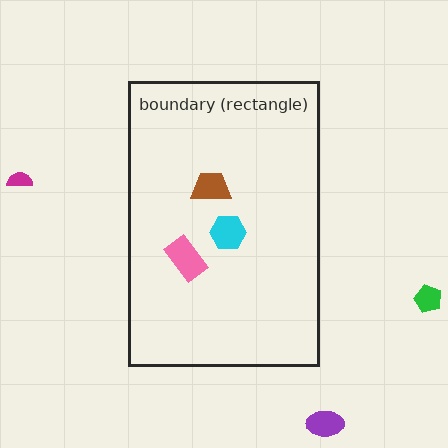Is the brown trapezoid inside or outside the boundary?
Inside.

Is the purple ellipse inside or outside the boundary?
Outside.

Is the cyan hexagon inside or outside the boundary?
Inside.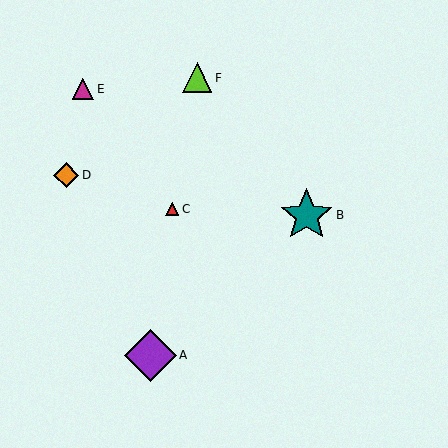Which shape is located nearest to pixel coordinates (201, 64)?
The lime triangle (labeled F) at (197, 78) is nearest to that location.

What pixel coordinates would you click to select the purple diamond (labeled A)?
Click at (150, 355) to select the purple diamond A.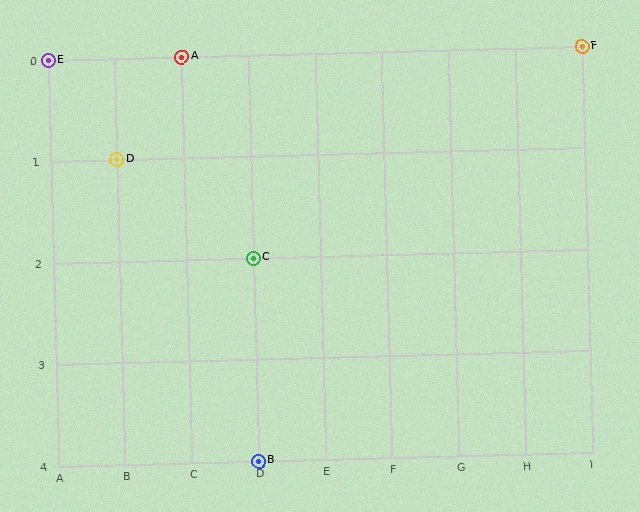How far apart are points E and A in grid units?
Points E and A are 2 columns apart.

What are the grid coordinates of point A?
Point A is at grid coordinates (C, 0).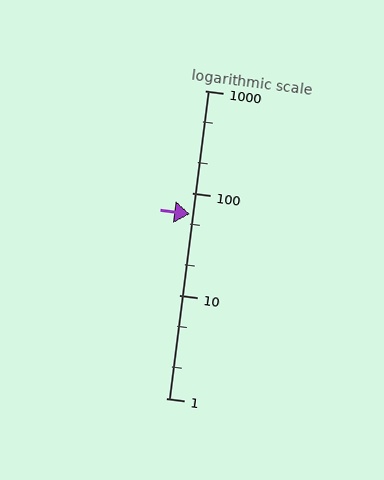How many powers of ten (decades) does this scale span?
The scale spans 3 decades, from 1 to 1000.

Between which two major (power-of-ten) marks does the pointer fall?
The pointer is between 10 and 100.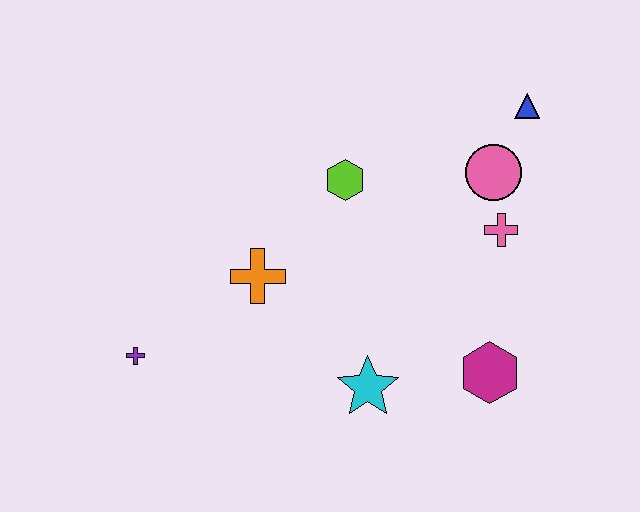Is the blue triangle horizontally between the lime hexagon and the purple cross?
No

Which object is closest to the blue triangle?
The pink circle is closest to the blue triangle.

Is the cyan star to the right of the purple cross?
Yes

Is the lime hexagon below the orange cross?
No